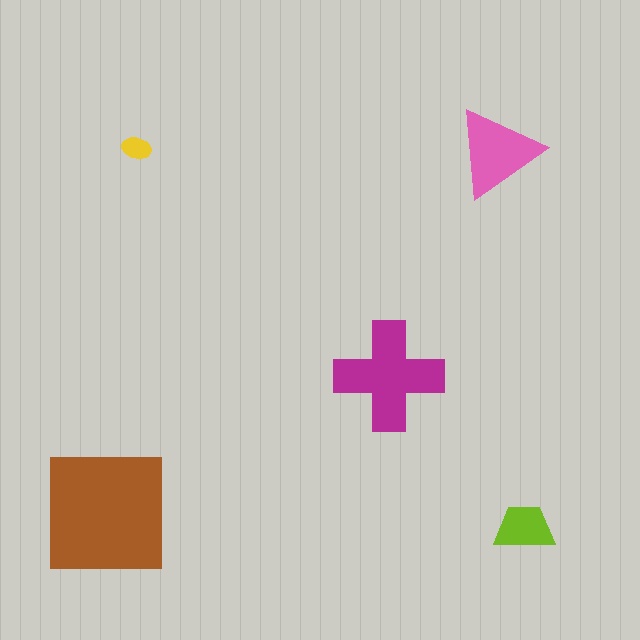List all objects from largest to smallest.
The brown square, the magenta cross, the pink triangle, the lime trapezoid, the yellow ellipse.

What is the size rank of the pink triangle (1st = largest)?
3rd.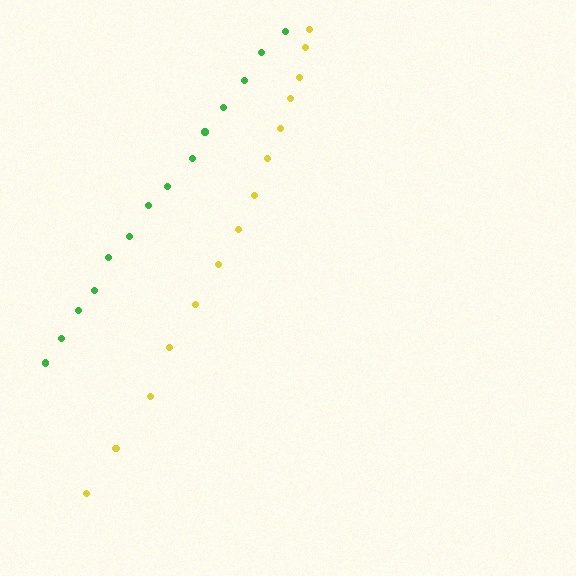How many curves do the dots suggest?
There are 2 distinct paths.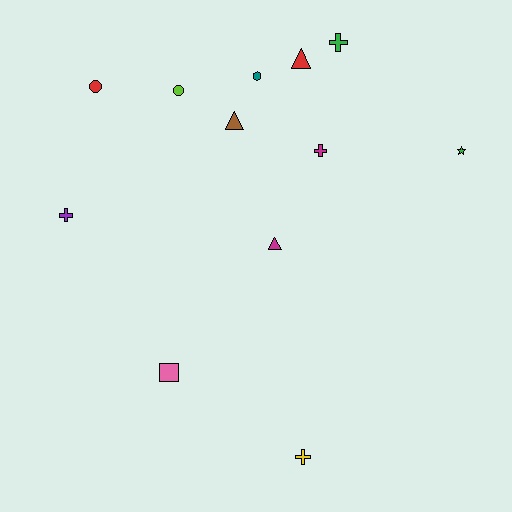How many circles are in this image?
There are 2 circles.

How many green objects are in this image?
There are 2 green objects.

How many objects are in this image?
There are 12 objects.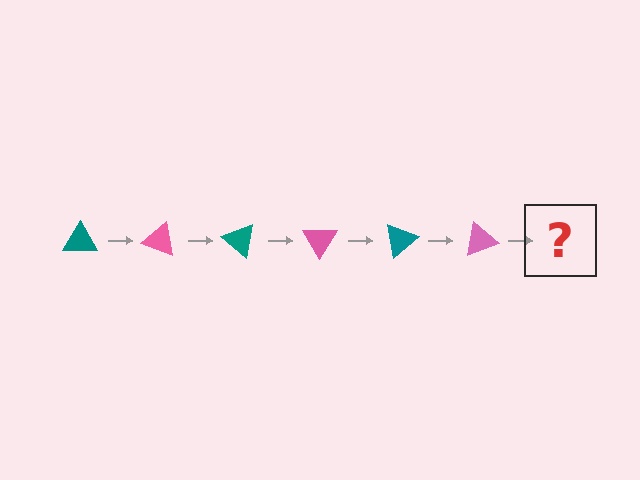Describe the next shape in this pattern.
It should be a teal triangle, rotated 120 degrees from the start.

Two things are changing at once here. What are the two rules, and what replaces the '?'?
The two rules are that it rotates 20 degrees each step and the color cycles through teal and pink. The '?' should be a teal triangle, rotated 120 degrees from the start.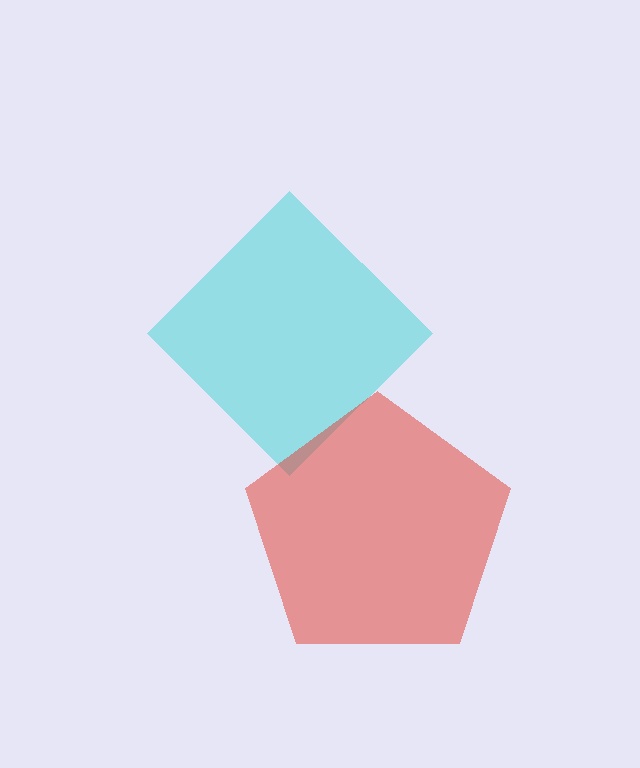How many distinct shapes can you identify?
There are 2 distinct shapes: a cyan diamond, a red pentagon.